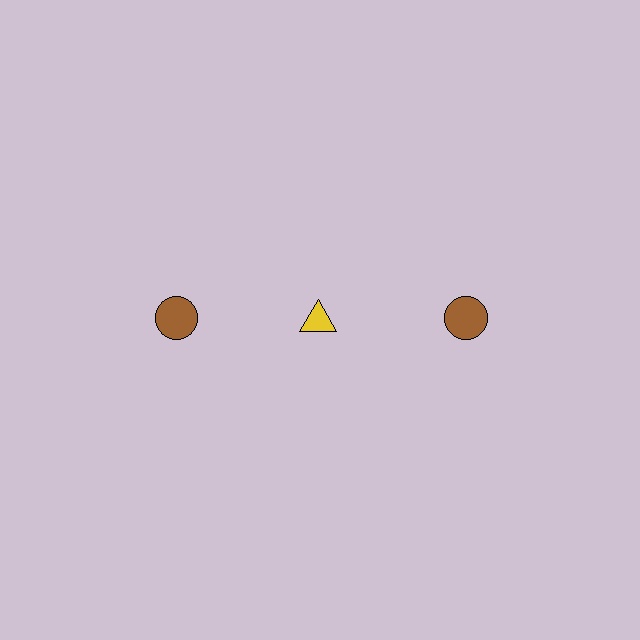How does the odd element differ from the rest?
It differs in both color (yellow instead of brown) and shape (triangle instead of circle).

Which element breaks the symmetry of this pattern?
The yellow triangle in the top row, second from left column breaks the symmetry. All other shapes are brown circles.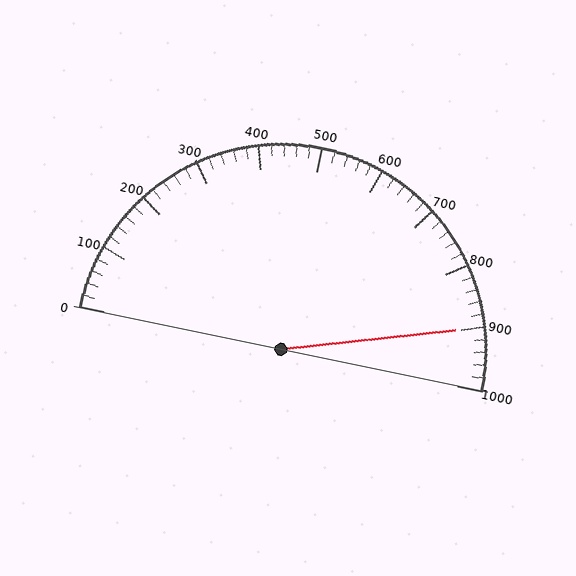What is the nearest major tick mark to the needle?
The nearest major tick mark is 900.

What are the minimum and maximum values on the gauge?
The gauge ranges from 0 to 1000.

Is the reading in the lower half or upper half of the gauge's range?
The reading is in the upper half of the range (0 to 1000).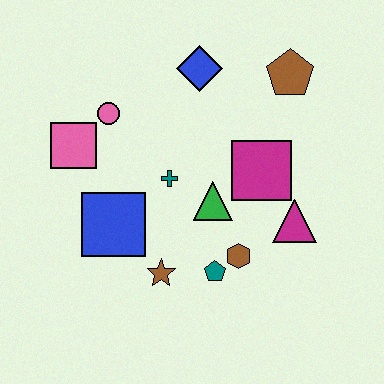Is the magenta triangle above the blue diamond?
No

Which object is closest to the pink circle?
The pink square is closest to the pink circle.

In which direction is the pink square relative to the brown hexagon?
The pink square is to the left of the brown hexagon.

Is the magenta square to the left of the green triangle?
No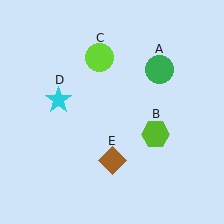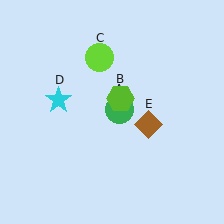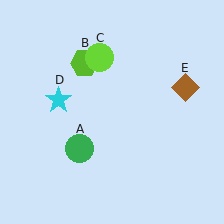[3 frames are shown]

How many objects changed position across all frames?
3 objects changed position: green circle (object A), lime hexagon (object B), brown diamond (object E).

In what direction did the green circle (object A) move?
The green circle (object A) moved down and to the left.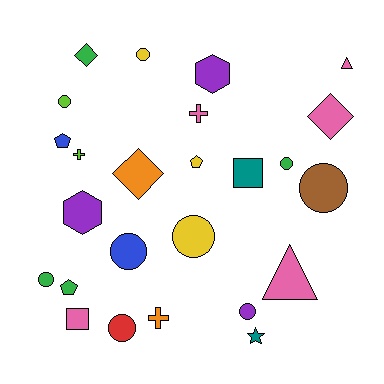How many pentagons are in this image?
There are 3 pentagons.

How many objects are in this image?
There are 25 objects.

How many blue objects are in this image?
There are 2 blue objects.